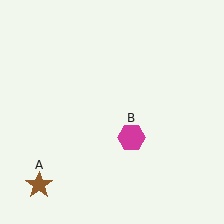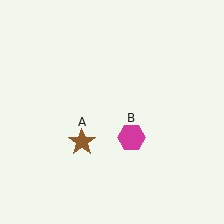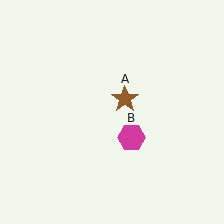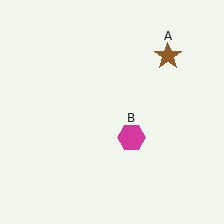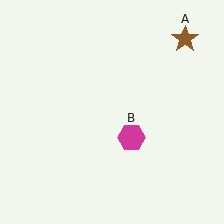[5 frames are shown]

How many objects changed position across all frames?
1 object changed position: brown star (object A).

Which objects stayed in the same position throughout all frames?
Magenta hexagon (object B) remained stationary.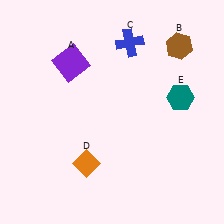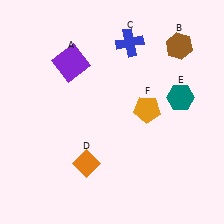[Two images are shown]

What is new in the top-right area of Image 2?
An orange pentagon (F) was added in the top-right area of Image 2.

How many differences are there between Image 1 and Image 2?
There is 1 difference between the two images.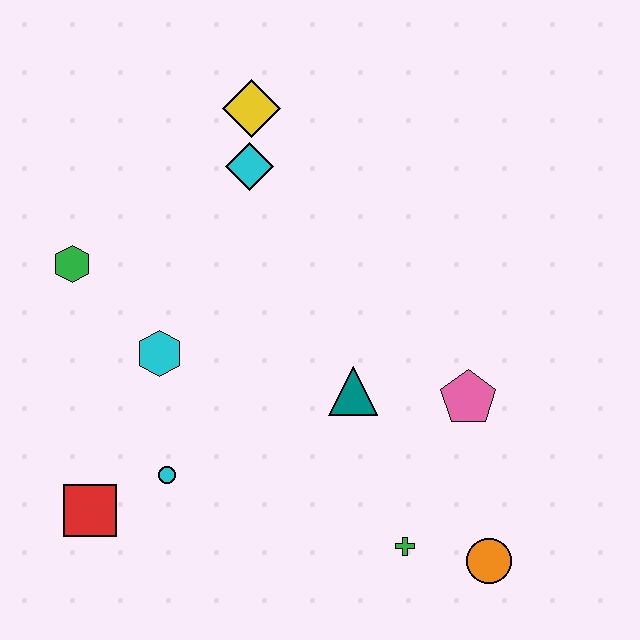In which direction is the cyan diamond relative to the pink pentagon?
The cyan diamond is above the pink pentagon.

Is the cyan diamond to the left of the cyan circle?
No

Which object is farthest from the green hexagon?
The orange circle is farthest from the green hexagon.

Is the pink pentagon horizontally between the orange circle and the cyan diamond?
Yes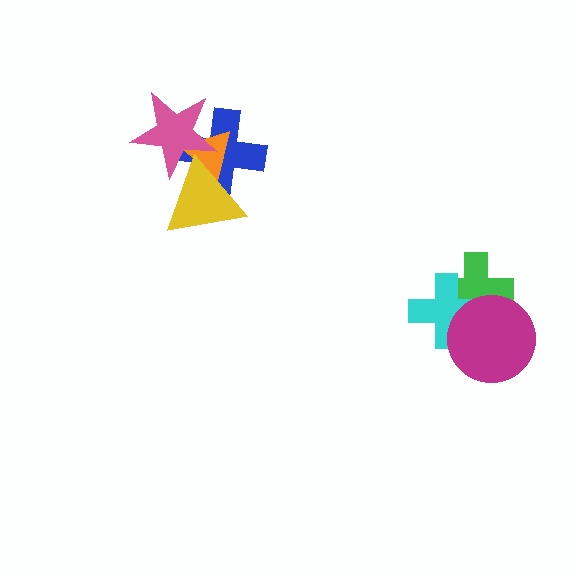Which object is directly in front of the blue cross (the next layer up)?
The orange triangle is directly in front of the blue cross.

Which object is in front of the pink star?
The yellow triangle is in front of the pink star.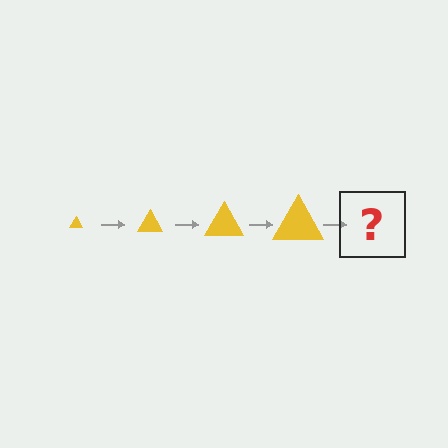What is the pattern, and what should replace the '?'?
The pattern is that the triangle gets progressively larger each step. The '?' should be a yellow triangle, larger than the previous one.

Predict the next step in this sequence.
The next step is a yellow triangle, larger than the previous one.